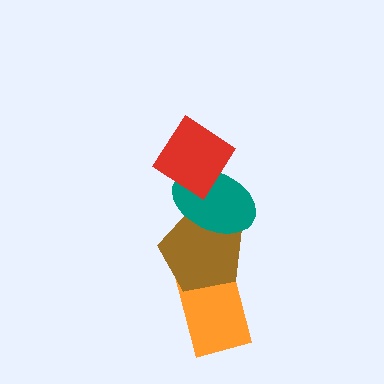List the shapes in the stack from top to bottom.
From top to bottom: the red diamond, the teal ellipse, the brown pentagon, the orange rectangle.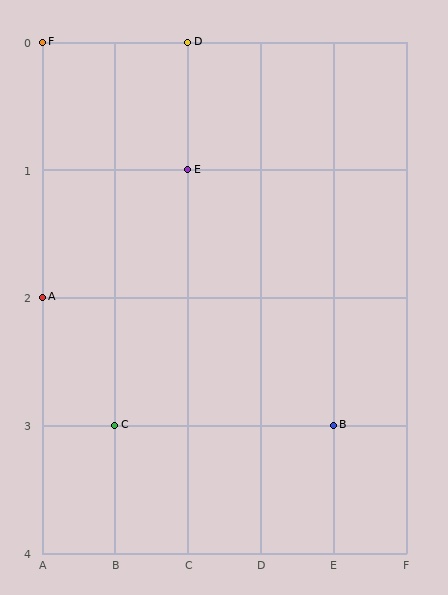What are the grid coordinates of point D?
Point D is at grid coordinates (C, 0).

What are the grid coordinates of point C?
Point C is at grid coordinates (B, 3).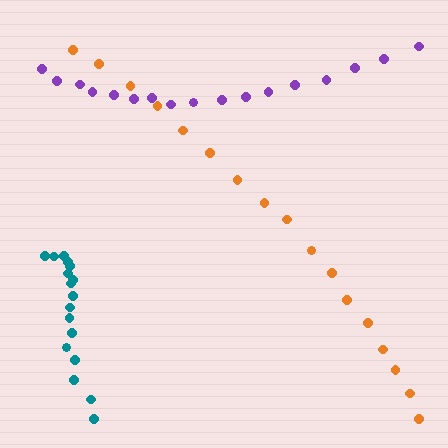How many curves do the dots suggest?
There are 3 distinct paths.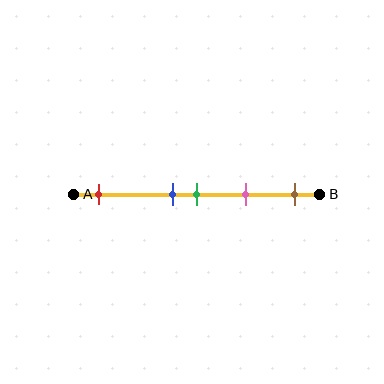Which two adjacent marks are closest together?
The blue and green marks are the closest adjacent pair.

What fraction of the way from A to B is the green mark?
The green mark is approximately 50% (0.5) of the way from A to B.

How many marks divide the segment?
There are 5 marks dividing the segment.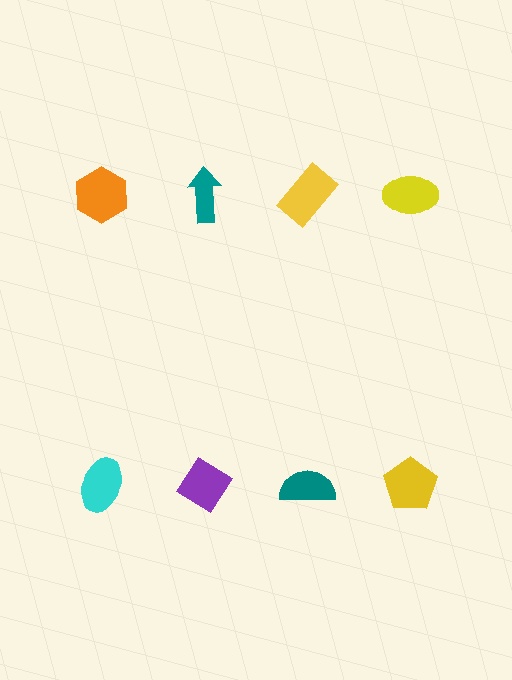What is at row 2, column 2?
A purple diamond.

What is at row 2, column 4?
A yellow pentagon.